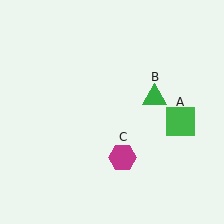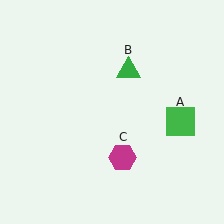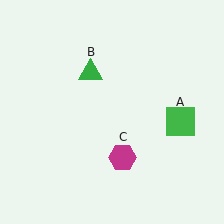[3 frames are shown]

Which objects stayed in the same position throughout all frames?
Green square (object A) and magenta hexagon (object C) remained stationary.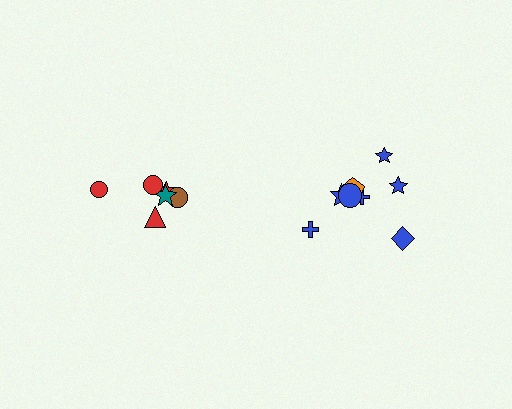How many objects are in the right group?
There are 8 objects.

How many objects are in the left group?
There are 6 objects.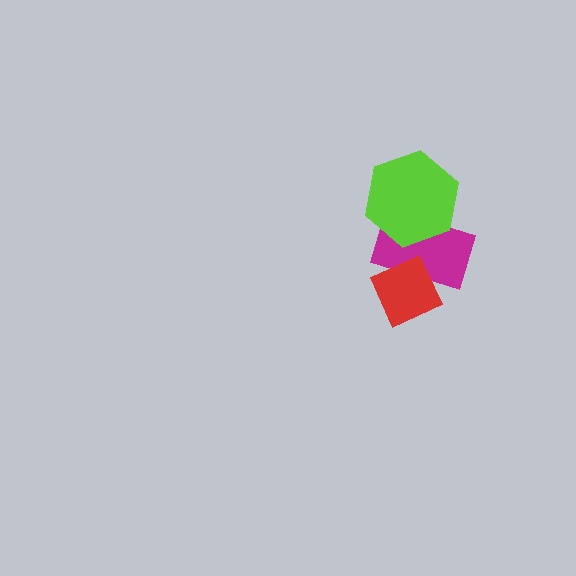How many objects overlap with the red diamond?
1 object overlaps with the red diamond.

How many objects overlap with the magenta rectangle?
2 objects overlap with the magenta rectangle.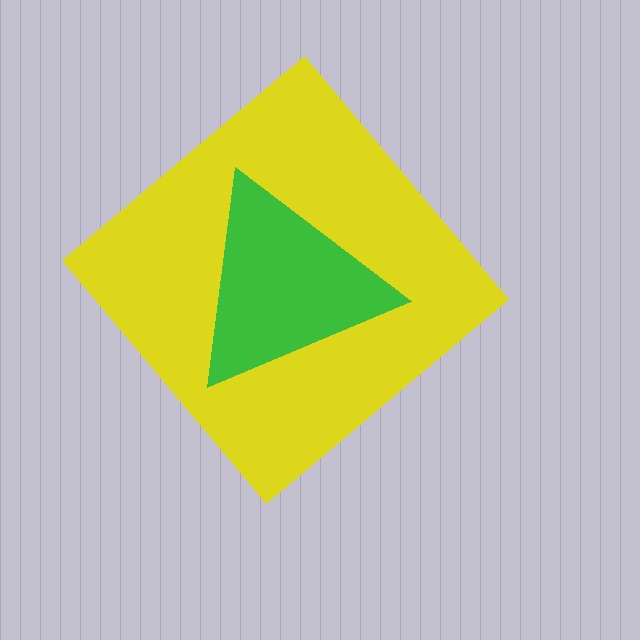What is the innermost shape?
The green triangle.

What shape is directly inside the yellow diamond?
The green triangle.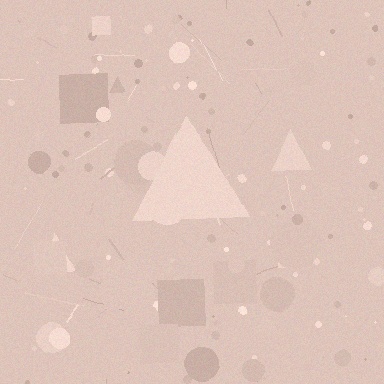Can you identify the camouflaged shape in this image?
The camouflaged shape is a triangle.